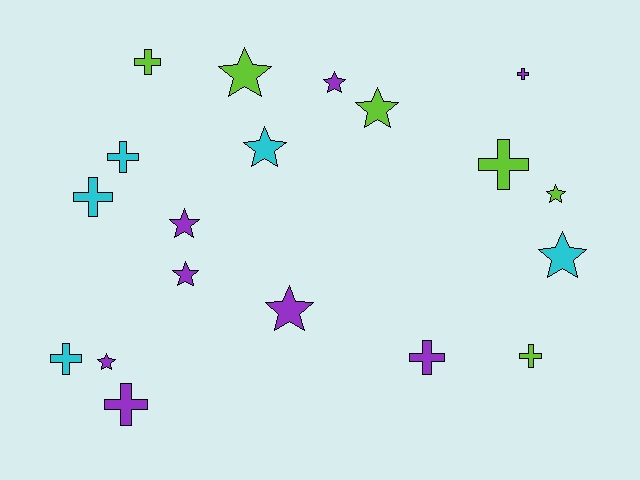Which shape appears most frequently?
Star, with 10 objects.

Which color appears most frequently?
Purple, with 8 objects.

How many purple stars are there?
There are 5 purple stars.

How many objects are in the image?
There are 19 objects.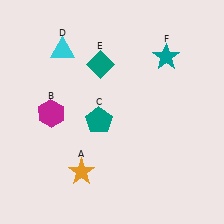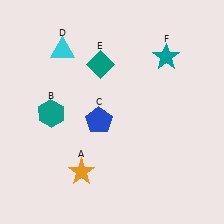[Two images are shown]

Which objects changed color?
B changed from magenta to teal. C changed from teal to blue.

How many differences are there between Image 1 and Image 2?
There are 2 differences between the two images.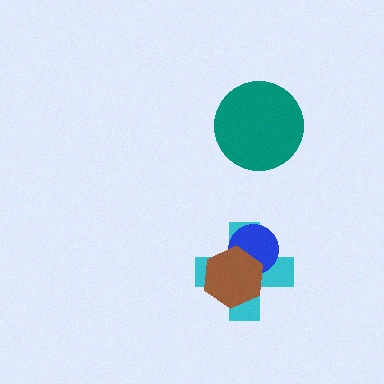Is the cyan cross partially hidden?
Yes, it is partially covered by another shape.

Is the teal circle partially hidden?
No, no other shape covers it.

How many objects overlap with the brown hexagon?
2 objects overlap with the brown hexagon.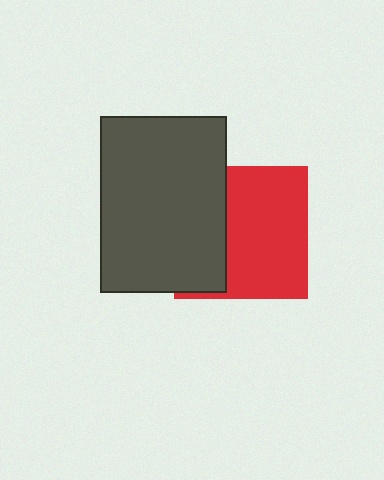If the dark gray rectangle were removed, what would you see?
You would see the complete red square.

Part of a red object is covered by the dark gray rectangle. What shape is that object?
It is a square.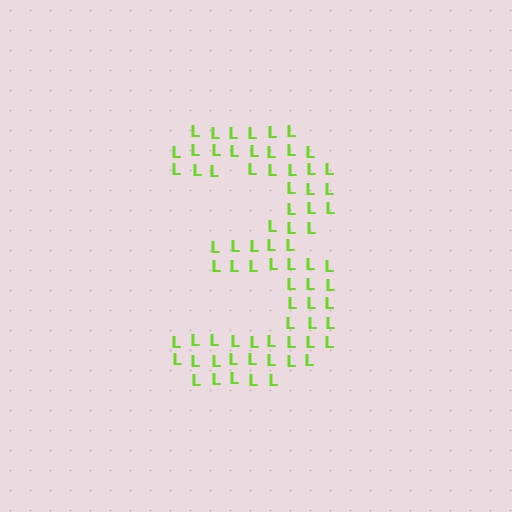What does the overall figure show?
The overall figure shows the digit 3.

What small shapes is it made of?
It is made of small letter L's.